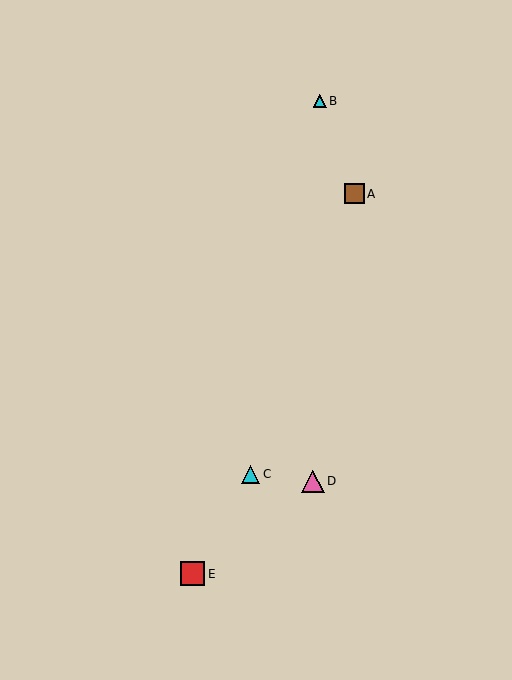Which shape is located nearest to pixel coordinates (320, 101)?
The cyan triangle (labeled B) at (320, 101) is nearest to that location.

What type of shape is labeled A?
Shape A is a brown square.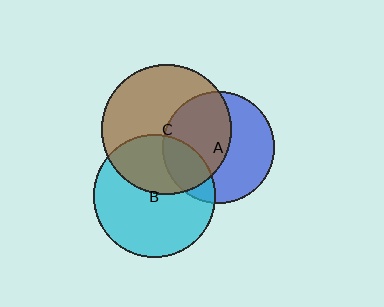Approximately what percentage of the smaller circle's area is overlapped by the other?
Approximately 20%.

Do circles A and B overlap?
Yes.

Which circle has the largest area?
Circle C (brown).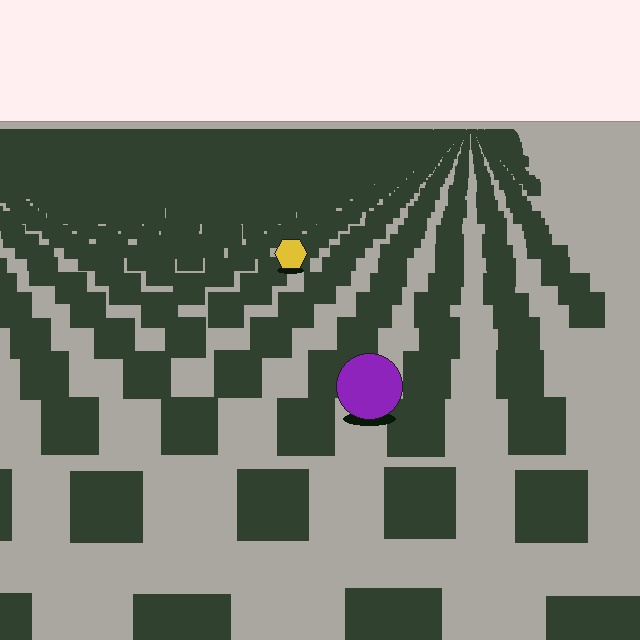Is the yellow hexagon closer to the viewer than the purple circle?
No. The purple circle is closer — you can tell from the texture gradient: the ground texture is coarser near it.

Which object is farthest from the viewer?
The yellow hexagon is farthest from the viewer. It appears smaller and the ground texture around it is denser.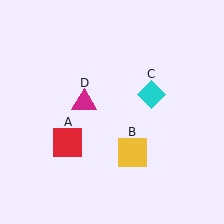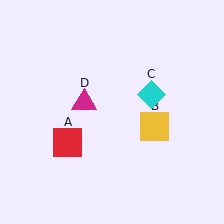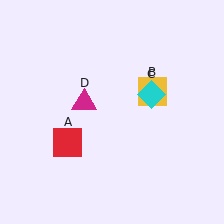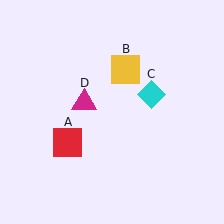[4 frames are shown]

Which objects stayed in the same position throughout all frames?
Red square (object A) and cyan diamond (object C) and magenta triangle (object D) remained stationary.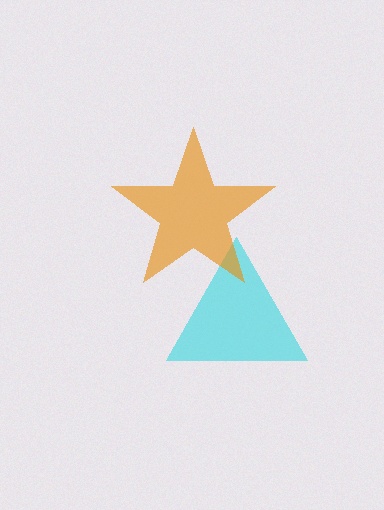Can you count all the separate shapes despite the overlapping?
Yes, there are 2 separate shapes.